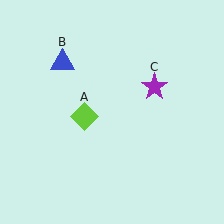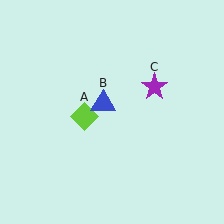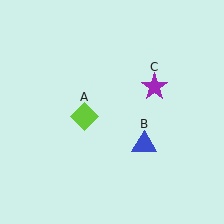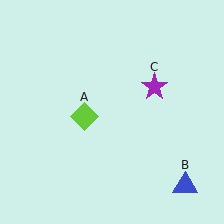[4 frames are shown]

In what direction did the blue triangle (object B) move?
The blue triangle (object B) moved down and to the right.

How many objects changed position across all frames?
1 object changed position: blue triangle (object B).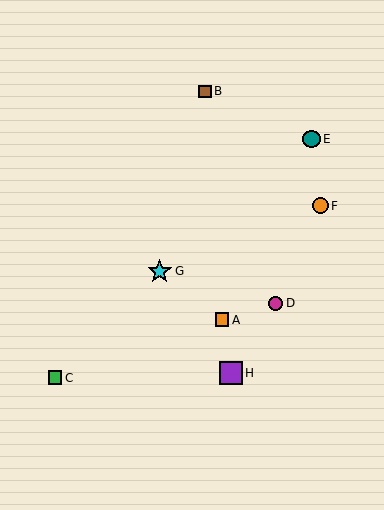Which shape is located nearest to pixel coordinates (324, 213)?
The orange circle (labeled F) at (321, 206) is nearest to that location.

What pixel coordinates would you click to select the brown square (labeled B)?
Click at (205, 91) to select the brown square B.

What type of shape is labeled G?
Shape G is a cyan star.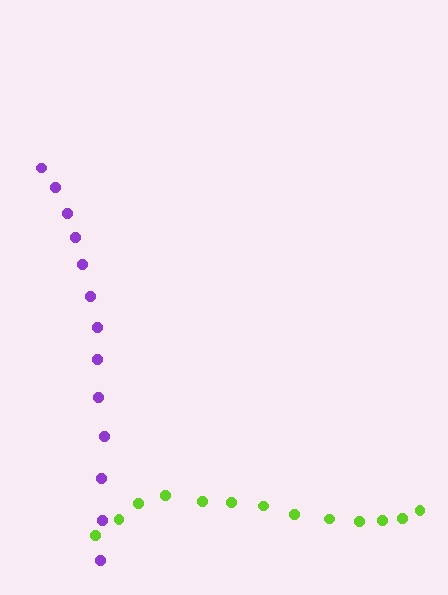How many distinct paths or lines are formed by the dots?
There are 2 distinct paths.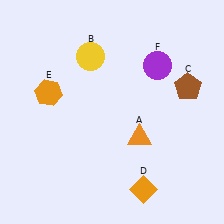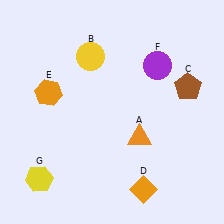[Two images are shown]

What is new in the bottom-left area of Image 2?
A yellow hexagon (G) was added in the bottom-left area of Image 2.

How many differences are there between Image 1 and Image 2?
There is 1 difference between the two images.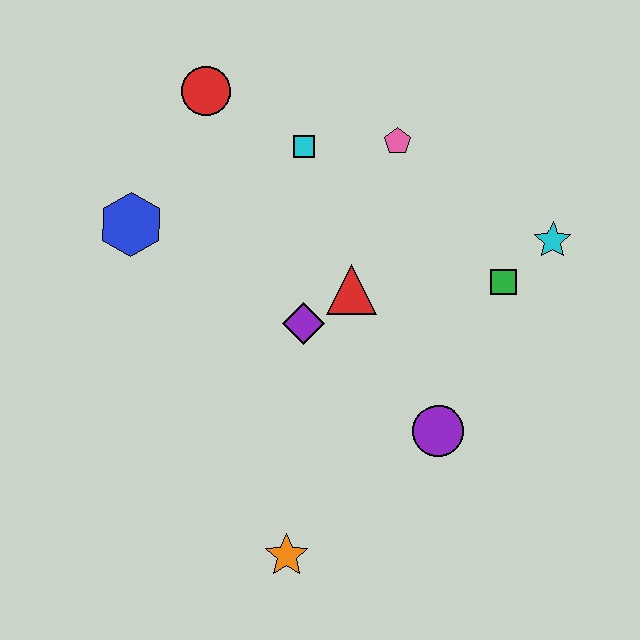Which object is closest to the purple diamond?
The red triangle is closest to the purple diamond.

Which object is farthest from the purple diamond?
The cyan star is farthest from the purple diamond.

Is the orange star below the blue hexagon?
Yes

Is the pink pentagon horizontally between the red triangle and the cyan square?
No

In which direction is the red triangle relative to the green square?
The red triangle is to the left of the green square.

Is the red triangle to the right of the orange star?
Yes